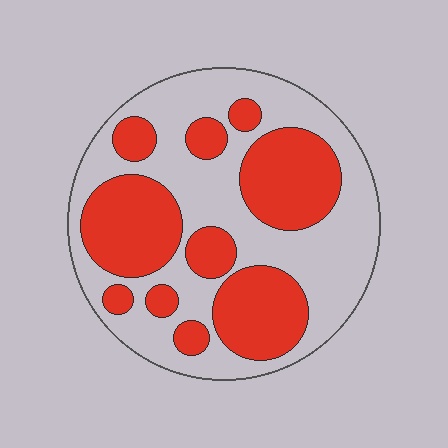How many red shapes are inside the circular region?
10.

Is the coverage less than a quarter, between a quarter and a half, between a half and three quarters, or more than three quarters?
Between a quarter and a half.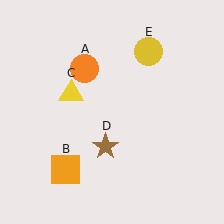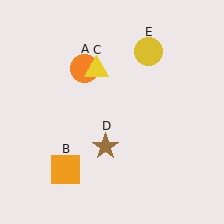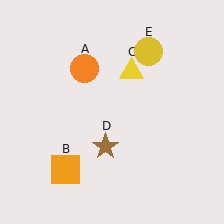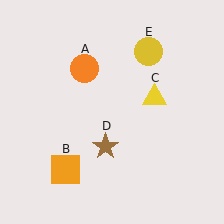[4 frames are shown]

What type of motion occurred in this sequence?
The yellow triangle (object C) rotated clockwise around the center of the scene.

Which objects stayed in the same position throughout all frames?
Orange circle (object A) and orange square (object B) and brown star (object D) and yellow circle (object E) remained stationary.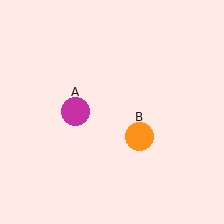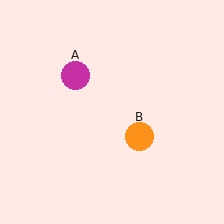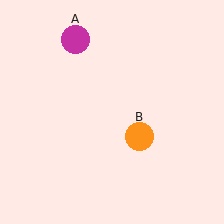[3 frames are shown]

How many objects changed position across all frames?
1 object changed position: magenta circle (object A).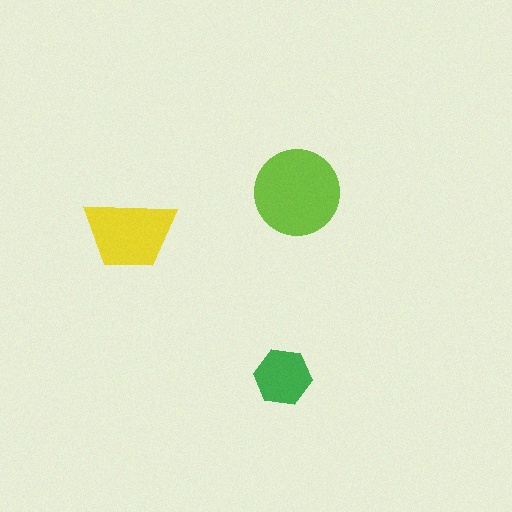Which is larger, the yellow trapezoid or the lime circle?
The lime circle.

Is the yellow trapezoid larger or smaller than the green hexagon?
Larger.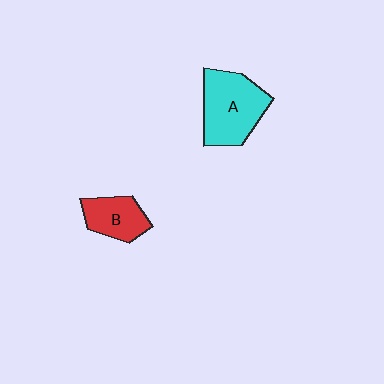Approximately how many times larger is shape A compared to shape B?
Approximately 1.7 times.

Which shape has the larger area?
Shape A (cyan).